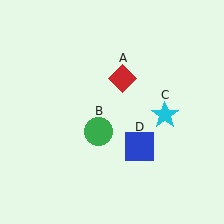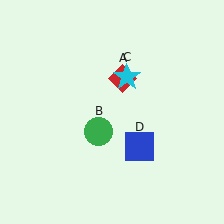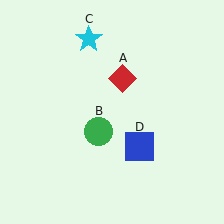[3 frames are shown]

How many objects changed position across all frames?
1 object changed position: cyan star (object C).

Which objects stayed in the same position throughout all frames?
Red diamond (object A) and green circle (object B) and blue square (object D) remained stationary.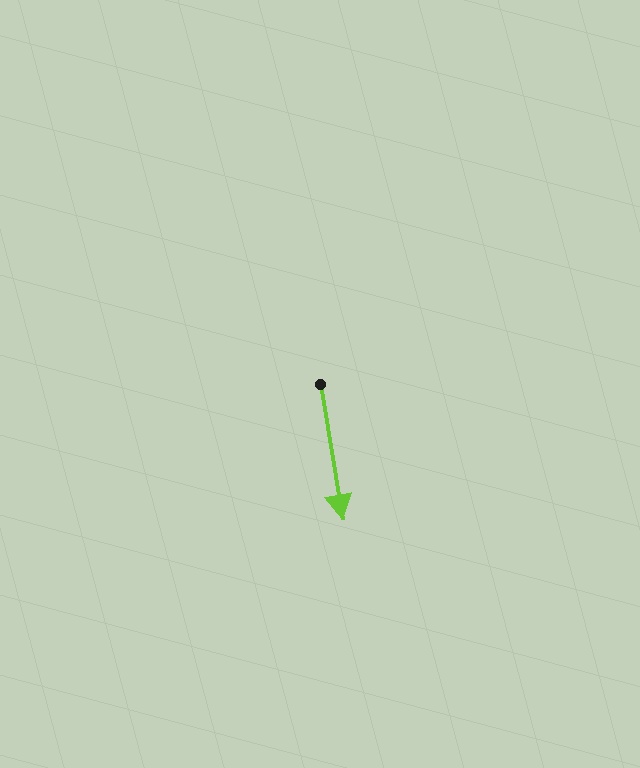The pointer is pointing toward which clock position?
Roughly 6 o'clock.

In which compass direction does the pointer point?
South.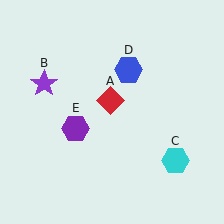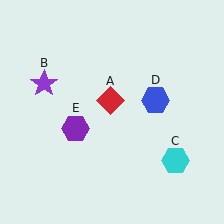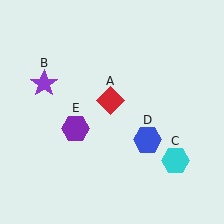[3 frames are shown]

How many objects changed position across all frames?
1 object changed position: blue hexagon (object D).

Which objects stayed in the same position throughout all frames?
Red diamond (object A) and purple star (object B) and cyan hexagon (object C) and purple hexagon (object E) remained stationary.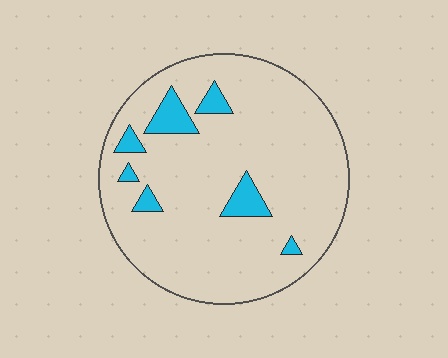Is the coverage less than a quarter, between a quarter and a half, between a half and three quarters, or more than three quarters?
Less than a quarter.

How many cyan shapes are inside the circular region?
7.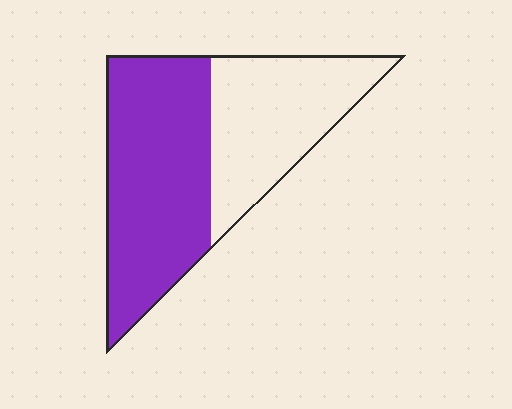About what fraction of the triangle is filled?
About three fifths (3/5).